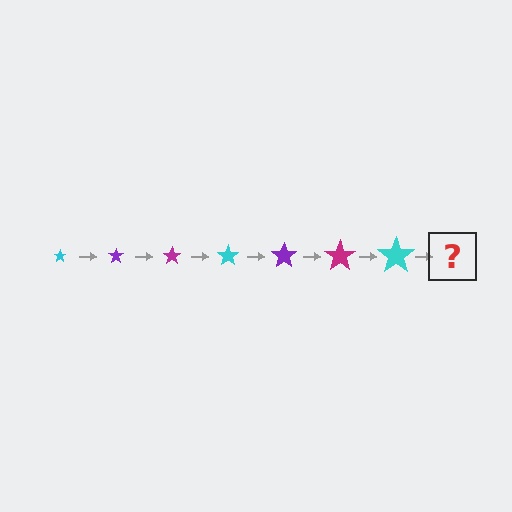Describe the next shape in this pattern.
It should be a purple star, larger than the previous one.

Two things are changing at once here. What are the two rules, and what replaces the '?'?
The two rules are that the star grows larger each step and the color cycles through cyan, purple, and magenta. The '?' should be a purple star, larger than the previous one.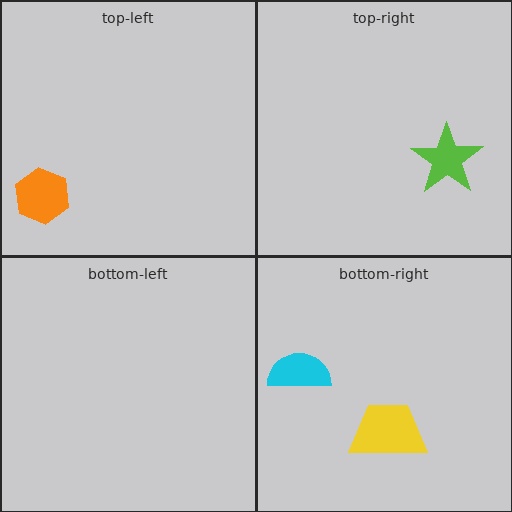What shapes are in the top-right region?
The lime star.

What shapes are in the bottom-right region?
The cyan semicircle, the yellow trapezoid.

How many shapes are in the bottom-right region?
2.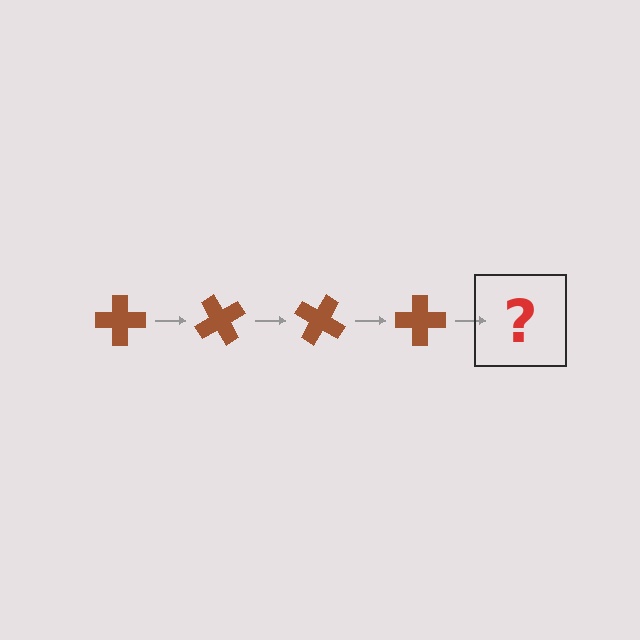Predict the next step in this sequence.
The next step is a brown cross rotated 240 degrees.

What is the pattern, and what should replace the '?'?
The pattern is that the cross rotates 60 degrees each step. The '?' should be a brown cross rotated 240 degrees.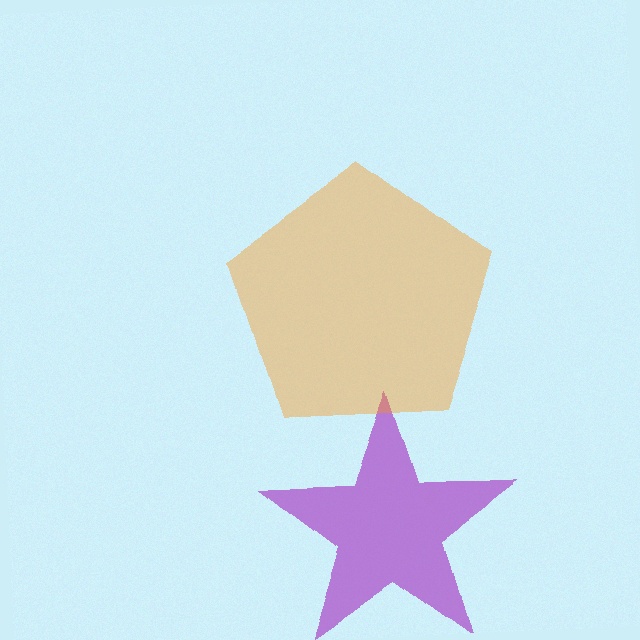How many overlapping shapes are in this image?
There are 2 overlapping shapes in the image.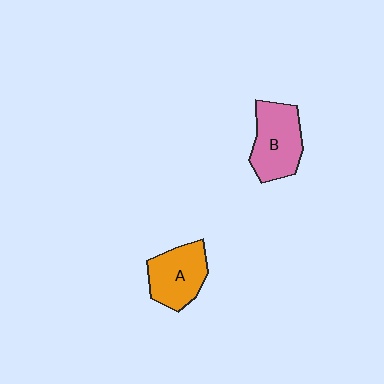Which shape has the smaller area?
Shape A (orange).